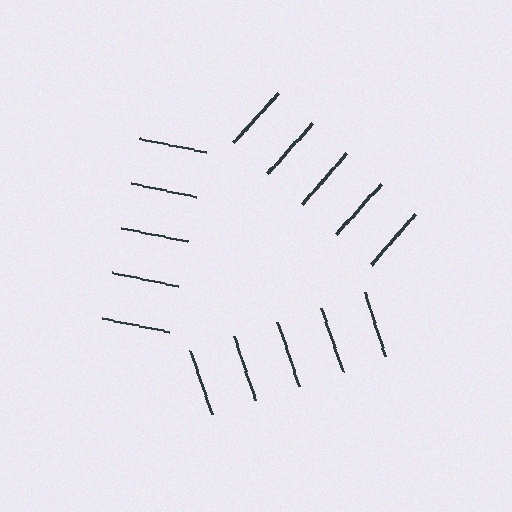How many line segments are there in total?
15 — 5 along each of the 3 edges.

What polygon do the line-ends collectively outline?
An illusory triangle — the line segments terminate on its edges but no continuous stroke is drawn.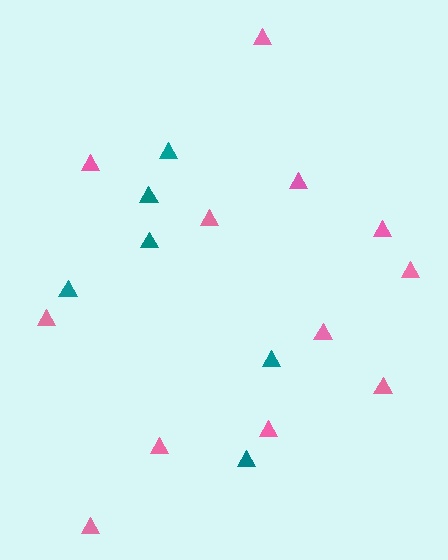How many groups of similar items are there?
There are 2 groups: one group of teal triangles (6) and one group of pink triangles (12).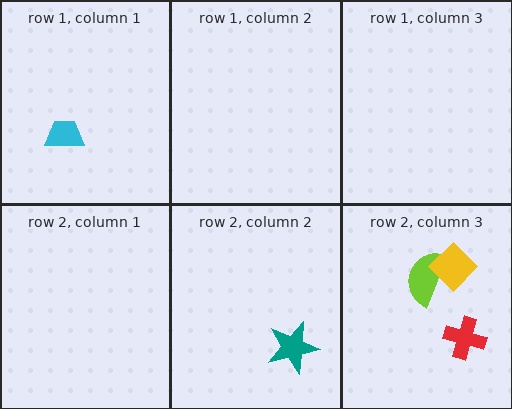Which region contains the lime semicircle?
The row 2, column 3 region.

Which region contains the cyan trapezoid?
The row 1, column 1 region.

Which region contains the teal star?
The row 2, column 2 region.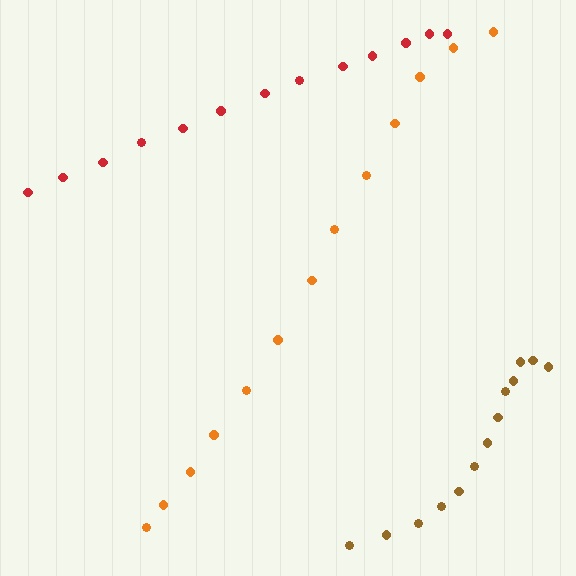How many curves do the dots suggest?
There are 3 distinct paths.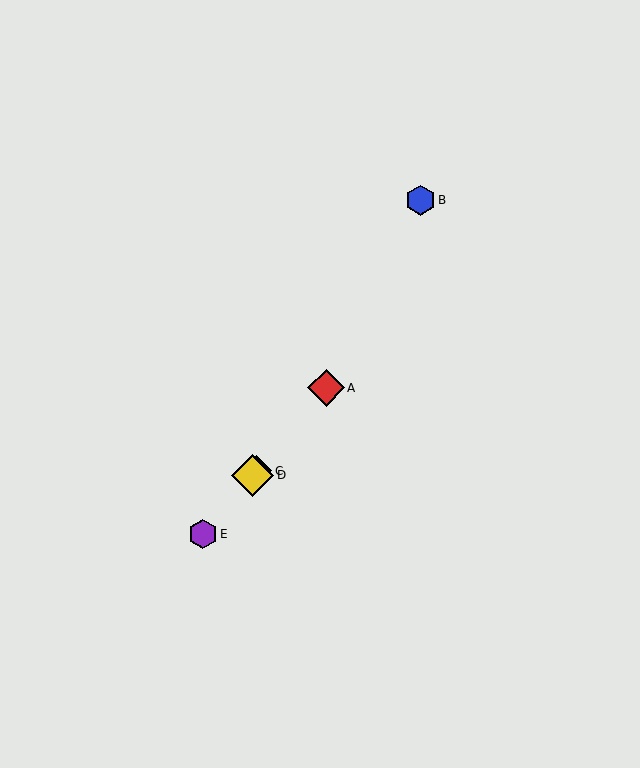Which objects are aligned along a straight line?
Objects A, C, D, E are aligned along a straight line.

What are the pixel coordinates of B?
Object B is at (420, 200).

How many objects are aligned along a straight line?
4 objects (A, C, D, E) are aligned along a straight line.